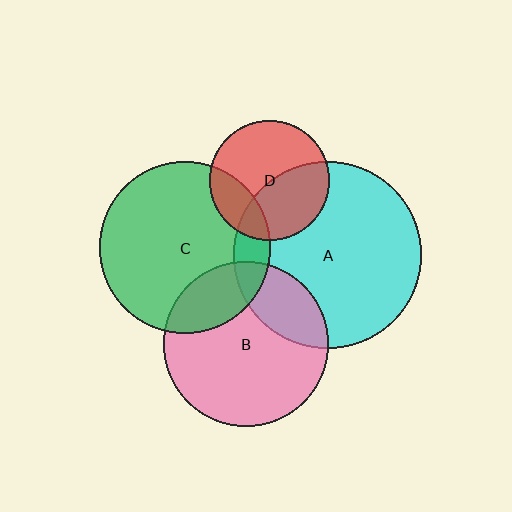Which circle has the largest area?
Circle A (cyan).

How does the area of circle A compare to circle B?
Approximately 1.3 times.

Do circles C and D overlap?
Yes.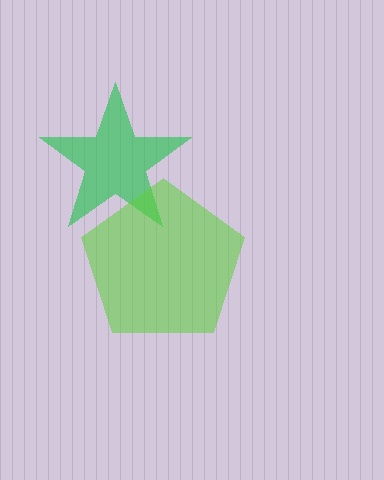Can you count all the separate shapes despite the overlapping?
Yes, there are 2 separate shapes.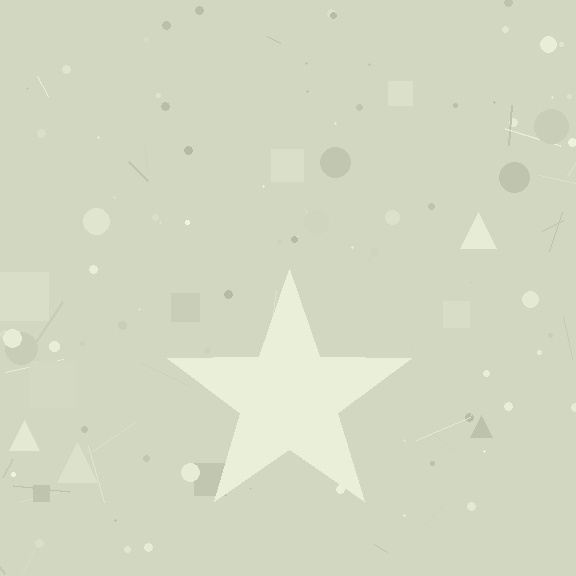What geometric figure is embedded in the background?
A star is embedded in the background.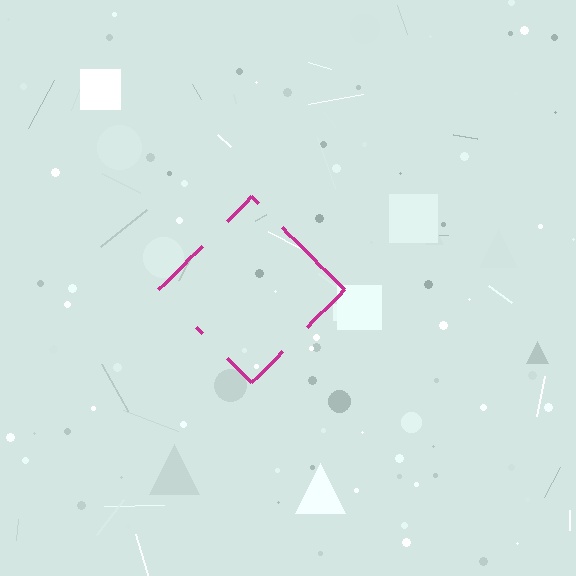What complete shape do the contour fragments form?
The contour fragments form a diamond.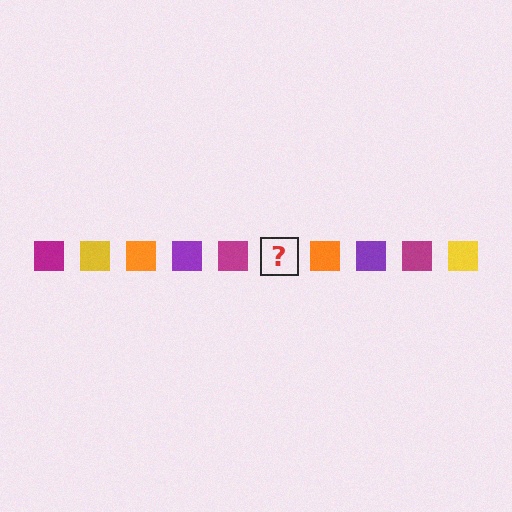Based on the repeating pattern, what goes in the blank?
The blank should be a yellow square.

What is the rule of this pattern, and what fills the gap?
The rule is that the pattern cycles through magenta, yellow, orange, purple squares. The gap should be filled with a yellow square.